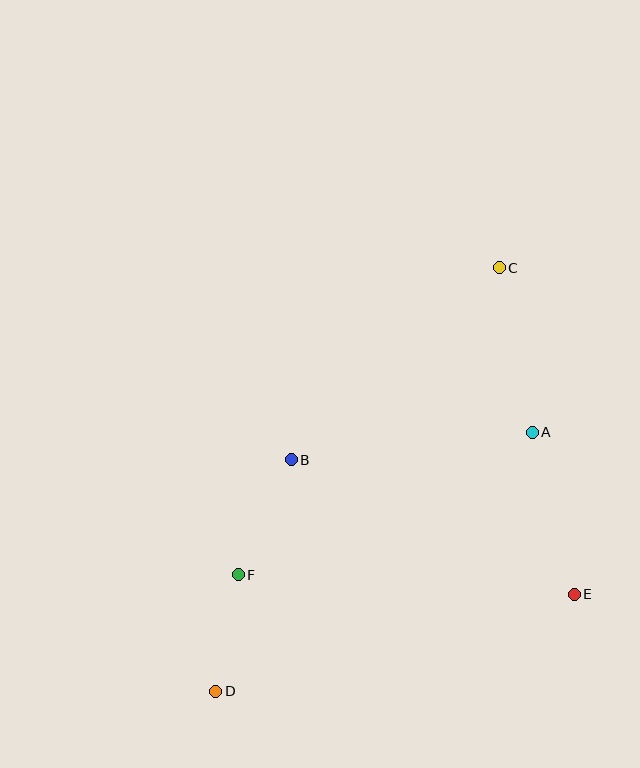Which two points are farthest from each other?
Points C and D are farthest from each other.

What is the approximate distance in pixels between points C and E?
The distance between C and E is approximately 335 pixels.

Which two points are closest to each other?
Points D and F are closest to each other.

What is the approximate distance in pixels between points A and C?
The distance between A and C is approximately 168 pixels.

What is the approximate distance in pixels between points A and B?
The distance between A and B is approximately 243 pixels.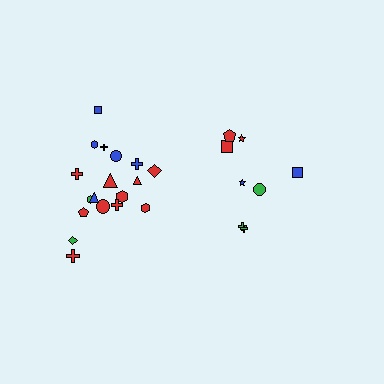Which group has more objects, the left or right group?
The left group.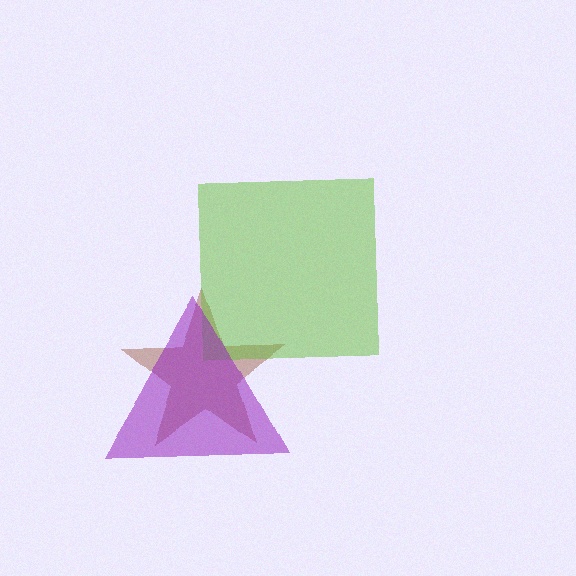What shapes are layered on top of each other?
The layered shapes are: a brown star, a lime square, a purple triangle.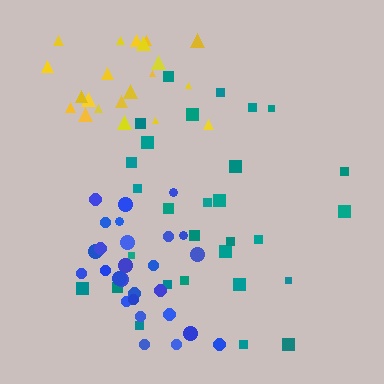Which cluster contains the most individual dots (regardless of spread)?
Teal (29).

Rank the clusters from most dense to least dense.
blue, yellow, teal.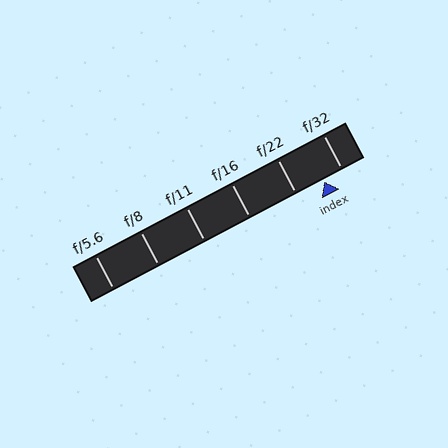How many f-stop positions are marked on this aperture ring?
There are 6 f-stop positions marked.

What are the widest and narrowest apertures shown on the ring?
The widest aperture shown is f/5.6 and the narrowest is f/32.